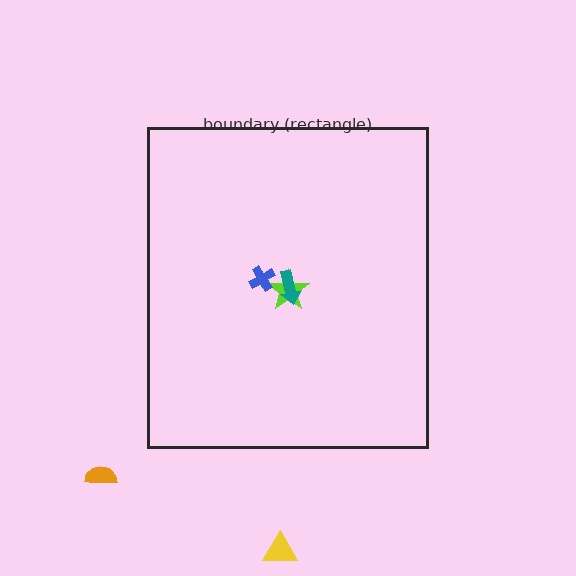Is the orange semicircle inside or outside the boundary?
Outside.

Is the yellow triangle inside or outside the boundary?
Outside.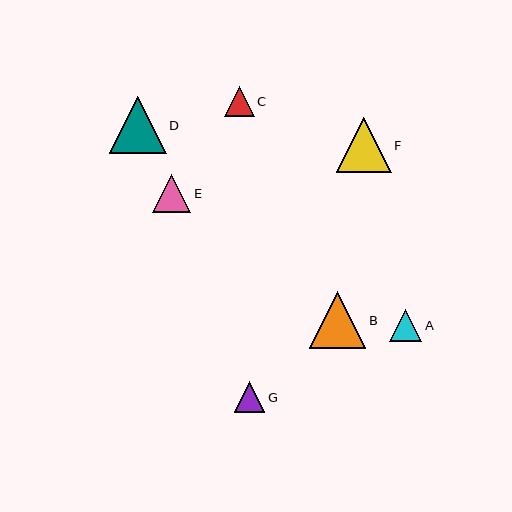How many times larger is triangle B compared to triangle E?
Triangle B is approximately 1.5 times the size of triangle E.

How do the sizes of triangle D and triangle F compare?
Triangle D and triangle F are approximately the same size.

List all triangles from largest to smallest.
From largest to smallest: B, D, F, E, A, G, C.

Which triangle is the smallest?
Triangle C is the smallest with a size of approximately 30 pixels.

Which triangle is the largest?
Triangle B is the largest with a size of approximately 57 pixels.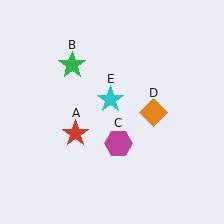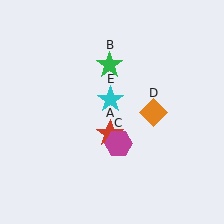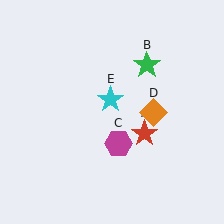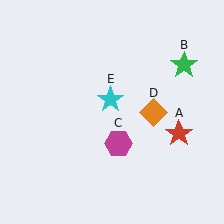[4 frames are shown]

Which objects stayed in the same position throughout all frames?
Magenta hexagon (object C) and orange diamond (object D) and cyan star (object E) remained stationary.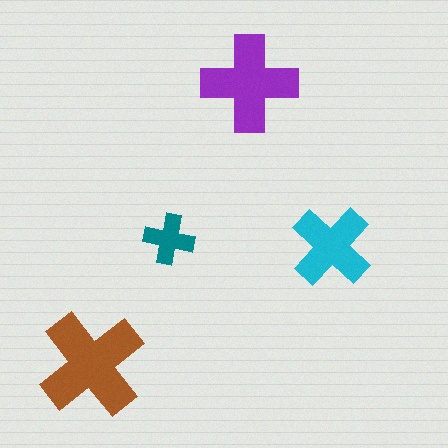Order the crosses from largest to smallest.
the brown one, the purple one, the cyan one, the teal one.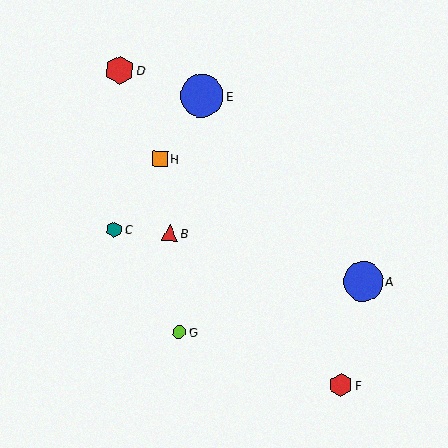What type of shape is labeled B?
Shape B is a red triangle.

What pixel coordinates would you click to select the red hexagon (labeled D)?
Click at (120, 70) to select the red hexagon D.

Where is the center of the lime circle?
The center of the lime circle is at (179, 332).